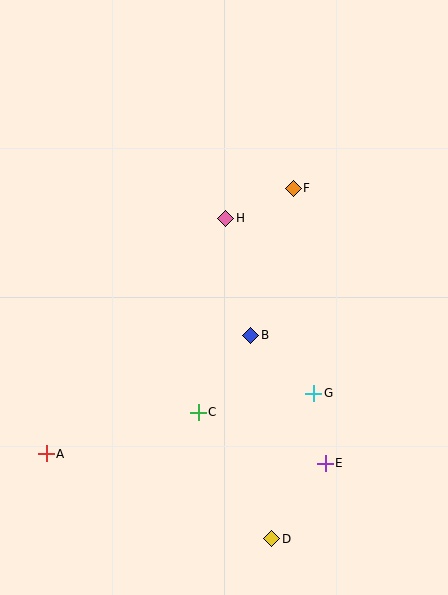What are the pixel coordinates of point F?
Point F is at (293, 188).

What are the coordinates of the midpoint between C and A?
The midpoint between C and A is at (122, 433).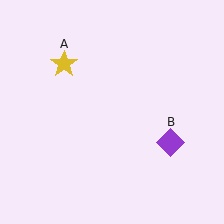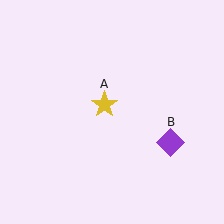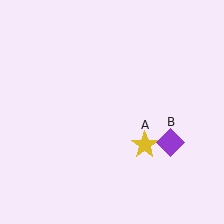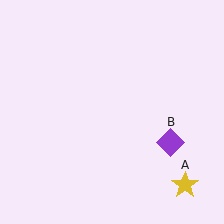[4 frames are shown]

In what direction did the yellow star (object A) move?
The yellow star (object A) moved down and to the right.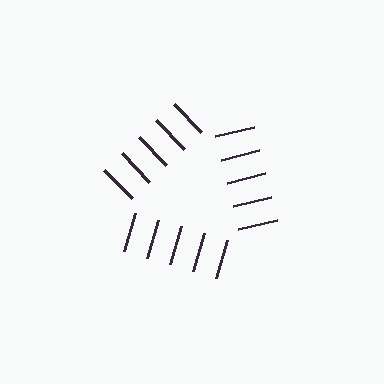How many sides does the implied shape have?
3 sides — the line-ends trace a triangle.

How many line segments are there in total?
15 — 5 along each of the 3 edges.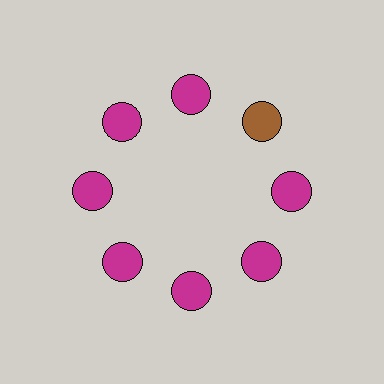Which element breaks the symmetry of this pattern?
The brown circle at roughly the 2 o'clock position breaks the symmetry. All other shapes are magenta circles.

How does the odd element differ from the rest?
It has a different color: brown instead of magenta.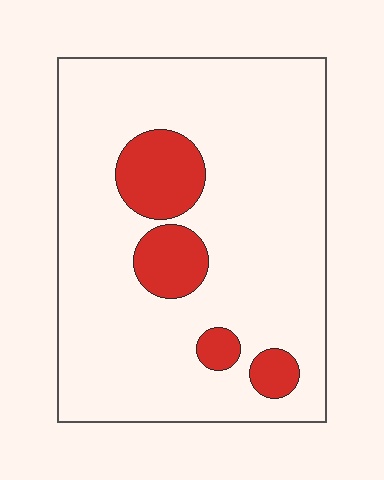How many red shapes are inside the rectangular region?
4.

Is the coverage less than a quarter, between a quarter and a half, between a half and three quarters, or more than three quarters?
Less than a quarter.